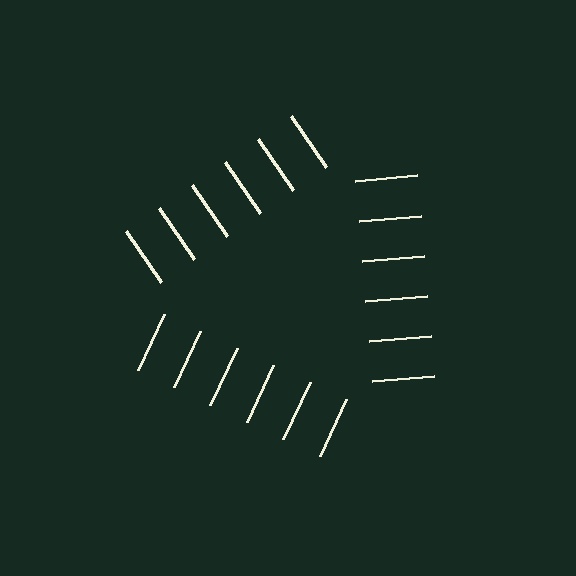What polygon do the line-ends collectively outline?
An illusory triangle — the line segments terminate on its edges but no continuous stroke is drawn.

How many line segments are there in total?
18 — 6 along each of the 3 edges.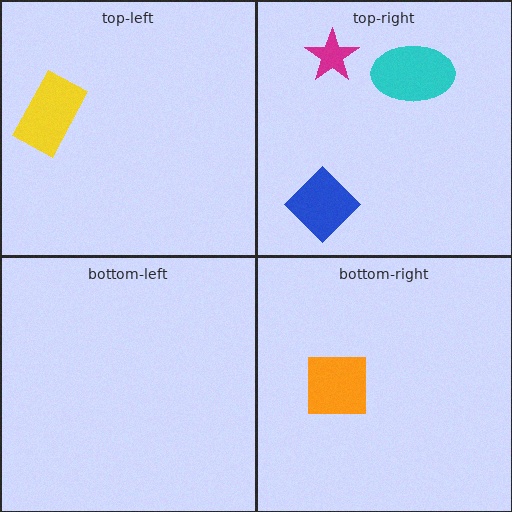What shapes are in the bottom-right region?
The orange square.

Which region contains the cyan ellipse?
The top-right region.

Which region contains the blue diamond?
The top-right region.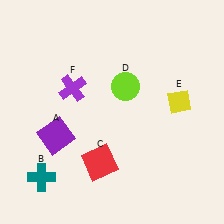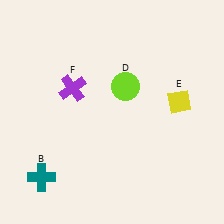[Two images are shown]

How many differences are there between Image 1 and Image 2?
There are 2 differences between the two images.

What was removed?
The purple square (A), the red square (C) were removed in Image 2.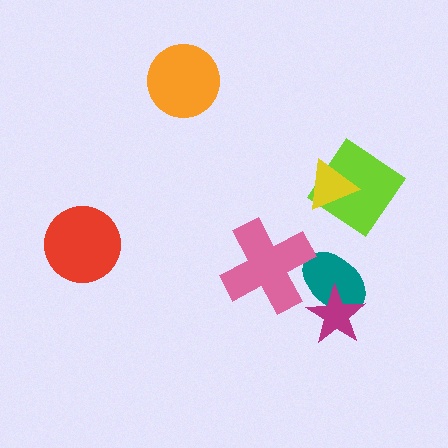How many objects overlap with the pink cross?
1 object overlaps with the pink cross.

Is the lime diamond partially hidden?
Yes, it is partially covered by another shape.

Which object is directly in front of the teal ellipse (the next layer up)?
The pink cross is directly in front of the teal ellipse.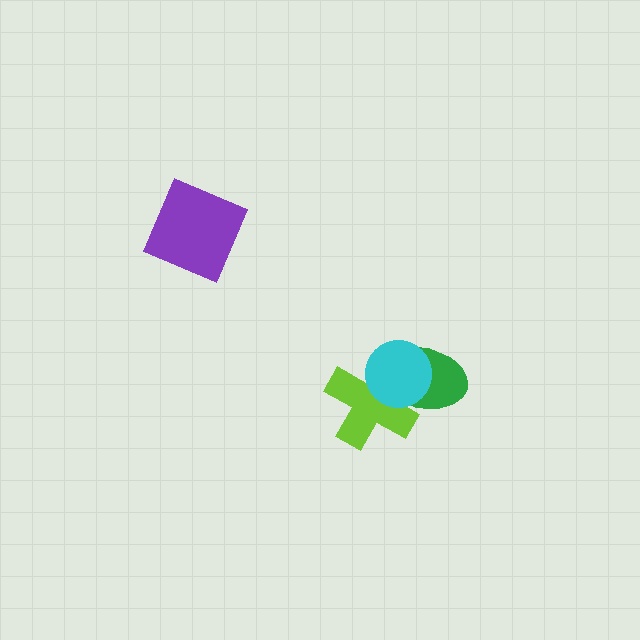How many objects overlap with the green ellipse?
2 objects overlap with the green ellipse.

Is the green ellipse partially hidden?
Yes, it is partially covered by another shape.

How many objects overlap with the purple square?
0 objects overlap with the purple square.